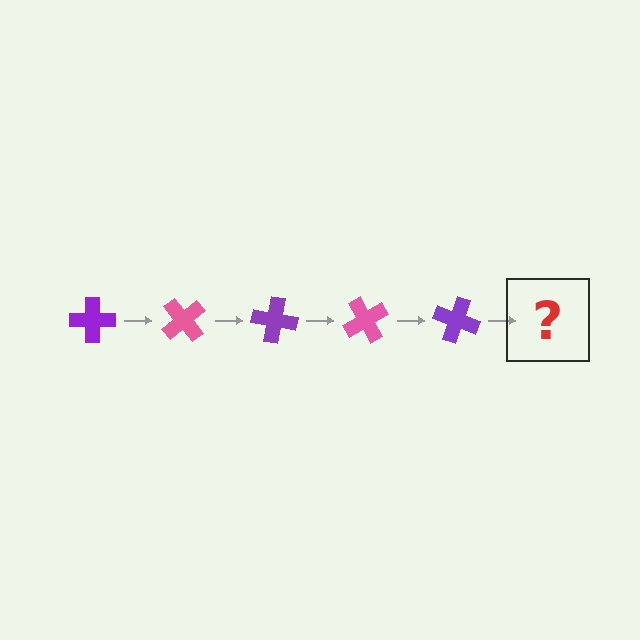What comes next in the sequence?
The next element should be a pink cross, rotated 250 degrees from the start.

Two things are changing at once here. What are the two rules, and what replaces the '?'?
The two rules are that it rotates 50 degrees each step and the color cycles through purple and pink. The '?' should be a pink cross, rotated 250 degrees from the start.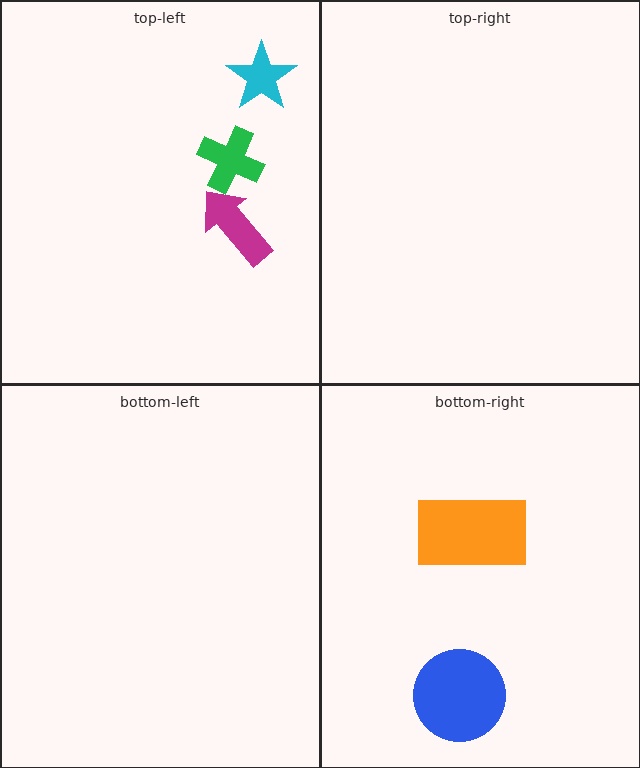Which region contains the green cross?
The top-left region.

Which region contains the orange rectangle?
The bottom-right region.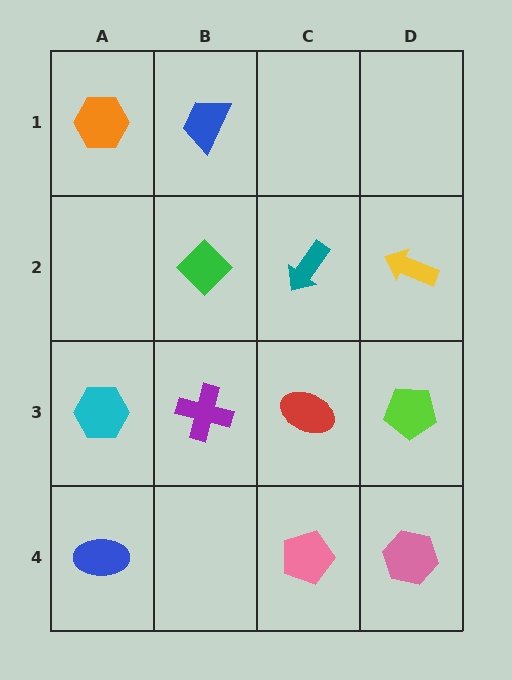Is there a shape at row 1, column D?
No, that cell is empty.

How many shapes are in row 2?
3 shapes.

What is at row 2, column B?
A green diamond.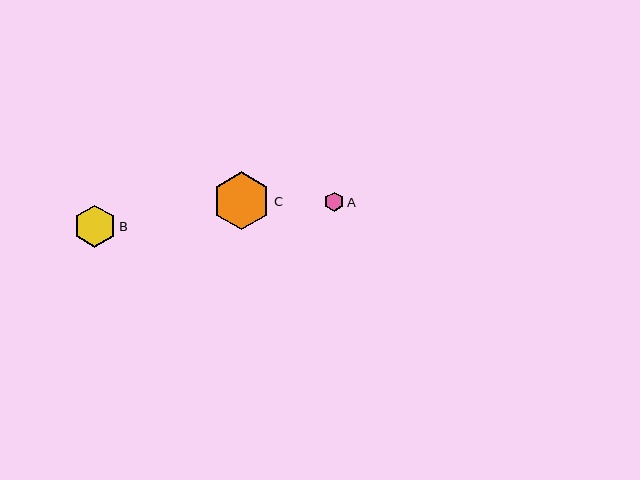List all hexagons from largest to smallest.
From largest to smallest: C, B, A.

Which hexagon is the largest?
Hexagon C is the largest with a size of approximately 58 pixels.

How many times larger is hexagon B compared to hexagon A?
Hexagon B is approximately 2.2 times the size of hexagon A.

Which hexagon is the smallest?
Hexagon A is the smallest with a size of approximately 20 pixels.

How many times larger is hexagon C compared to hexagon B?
Hexagon C is approximately 1.4 times the size of hexagon B.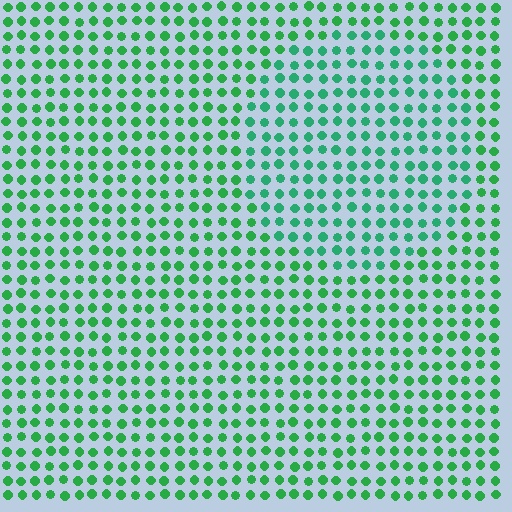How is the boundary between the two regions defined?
The boundary is defined purely by a slight shift in hue (about 20 degrees). Spacing, size, and orientation are identical on both sides.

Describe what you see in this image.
The image is filled with small green elements in a uniform arrangement. A circle-shaped region is visible where the elements are tinted to a slightly different hue, forming a subtle color boundary.